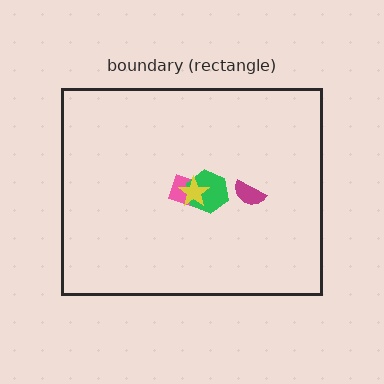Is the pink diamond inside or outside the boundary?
Inside.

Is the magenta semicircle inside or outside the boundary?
Inside.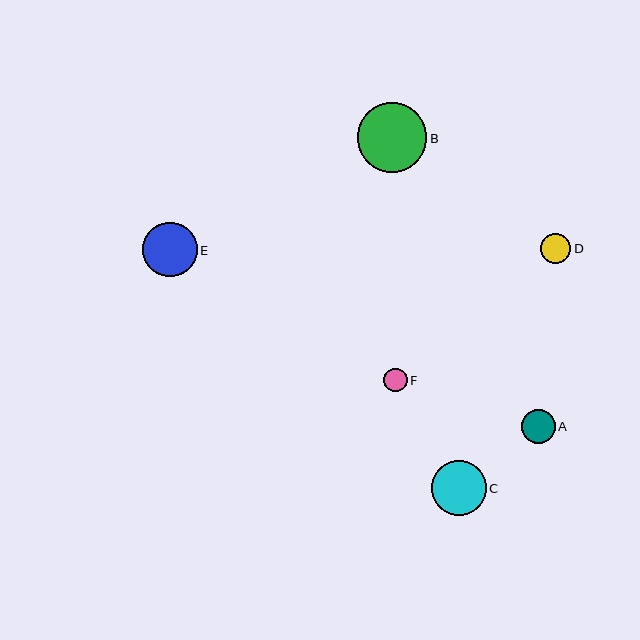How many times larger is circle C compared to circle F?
Circle C is approximately 2.3 times the size of circle F.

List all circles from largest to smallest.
From largest to smallest: B, C, E, A, D, F.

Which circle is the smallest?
Circle F is the smallest with a size of approximately 24 pixels.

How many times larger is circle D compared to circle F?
Circle D is approximately 1.3 times the size of circle F.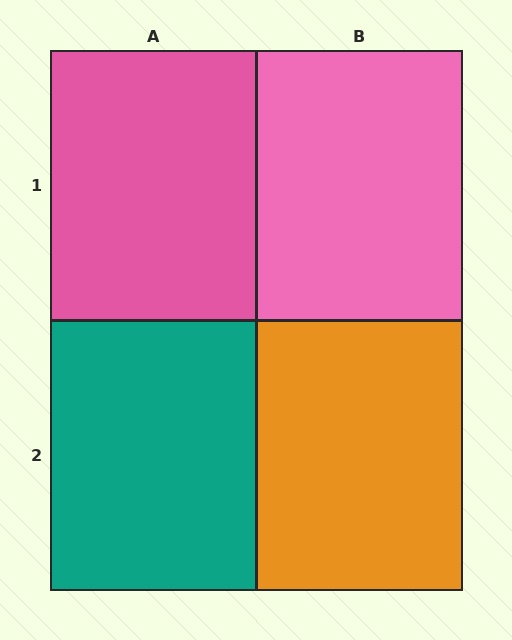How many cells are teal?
1 cell is teal.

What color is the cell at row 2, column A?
Teal.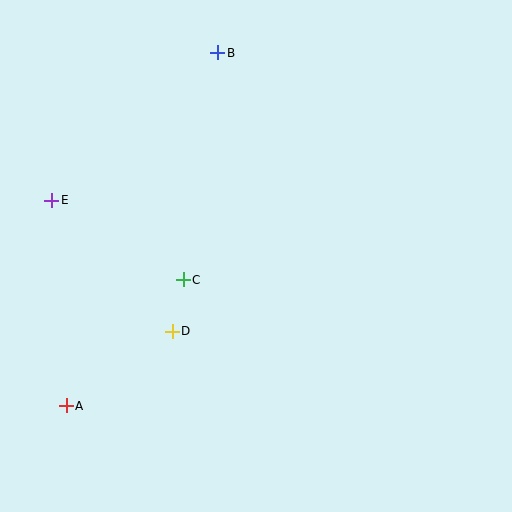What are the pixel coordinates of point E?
Point E is at (52, 201).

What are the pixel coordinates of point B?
Point B is at (218, 53).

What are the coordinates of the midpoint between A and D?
The midpoint between A and D is at (119, 369).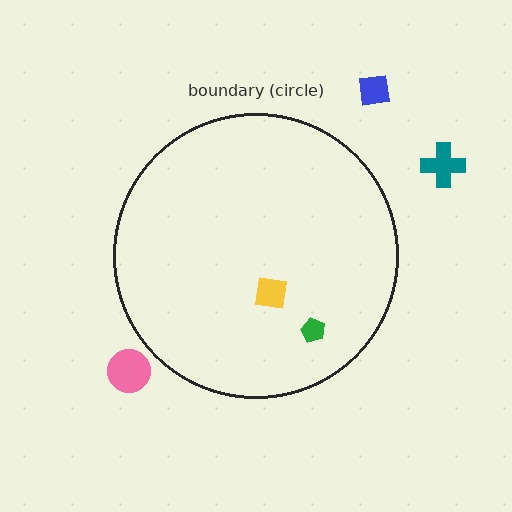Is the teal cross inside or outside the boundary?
Outside.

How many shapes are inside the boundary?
2 inside, 3 outside.